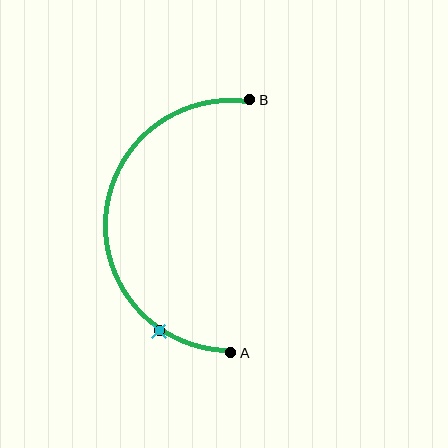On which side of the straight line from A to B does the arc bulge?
The arc bulges to the left of the straight line connecting A and B.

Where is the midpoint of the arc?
The arc midpoint is the point on the curve farthest from the straight line joining A and B. It sits to the left of that line.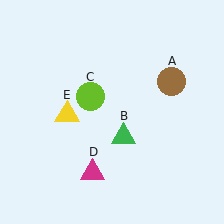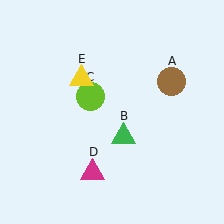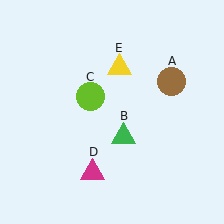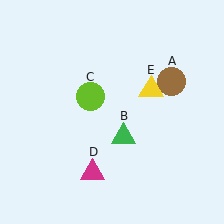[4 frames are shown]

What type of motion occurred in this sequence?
The yellow triangle (object E) rotated clockwise around the center of the scene.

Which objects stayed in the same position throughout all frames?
Brown circle (object A) and green triangle (object B) and lime circle (object C) and magenta triangle (object D) remained stationary.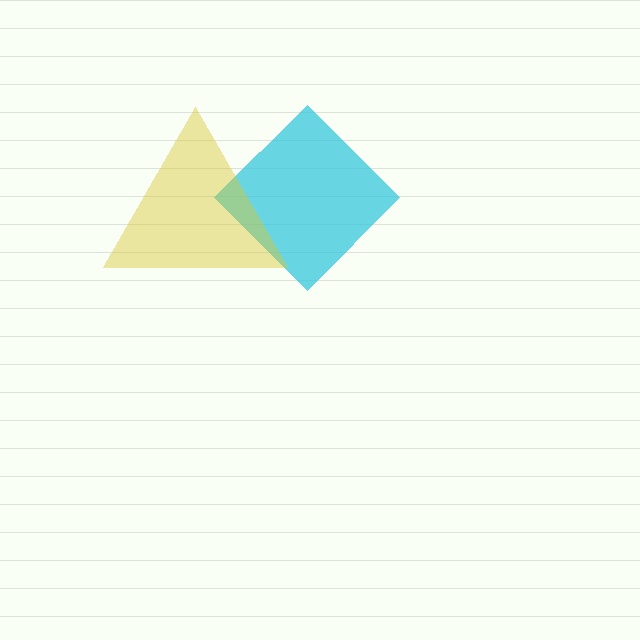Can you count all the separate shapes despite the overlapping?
Yes, there are 2 separate shapes.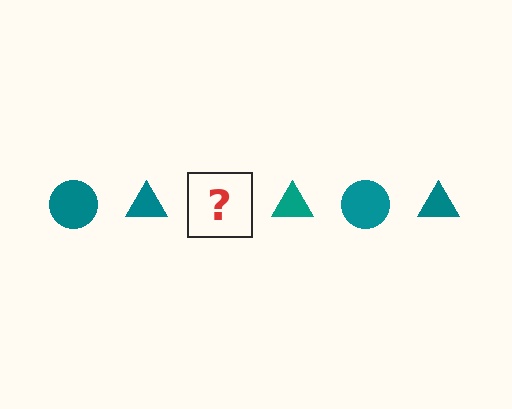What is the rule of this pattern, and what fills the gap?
The rule is that the pattern cycles through circle, triangle shapes in teal. The gap should be filled with a teal circle.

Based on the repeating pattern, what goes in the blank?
The blank should be a teal circle.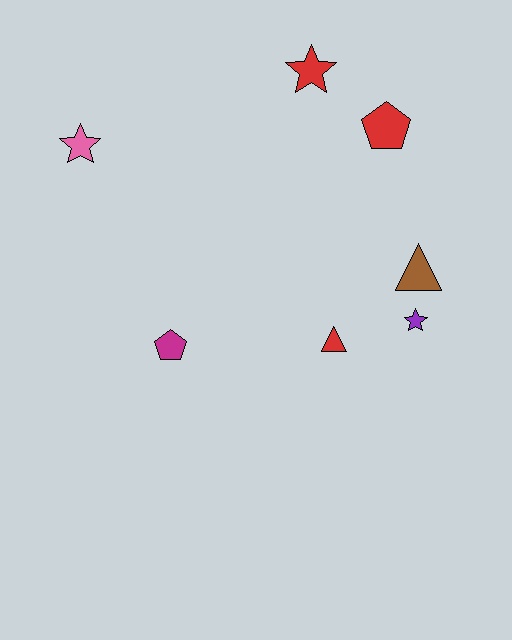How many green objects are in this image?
There are no green objects.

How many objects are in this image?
There are 7 objects.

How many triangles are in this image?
There are 2 triangles.